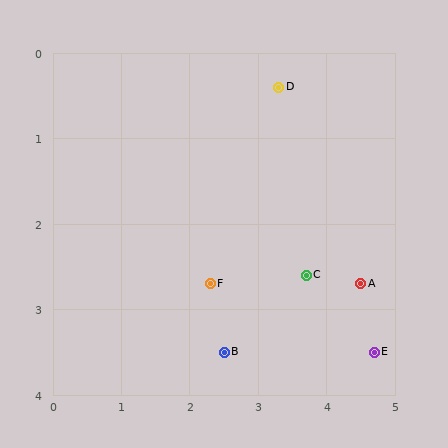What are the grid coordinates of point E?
Point E is at approximately (4.7, 3.5).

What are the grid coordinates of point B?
Point B is at approximately (2.5, 3.5).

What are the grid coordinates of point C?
Point C is at approximately (3.7, 2.6).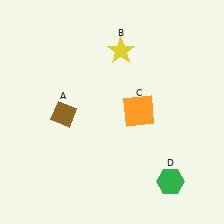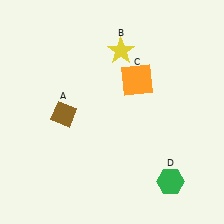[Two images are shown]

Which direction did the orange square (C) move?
The orange square (C) moved up.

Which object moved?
The orange square (C) moved up.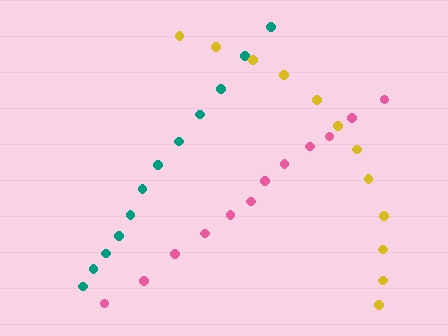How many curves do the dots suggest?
There are 3 distinct paths.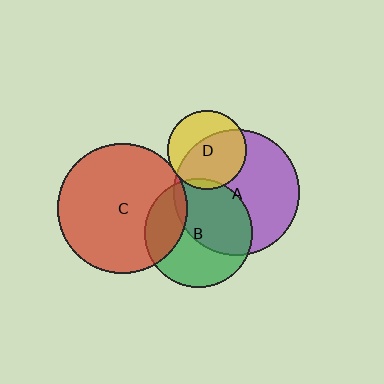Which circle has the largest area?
Circle C (red).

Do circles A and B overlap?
Yes.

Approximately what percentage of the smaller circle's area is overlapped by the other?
Approximately 50%.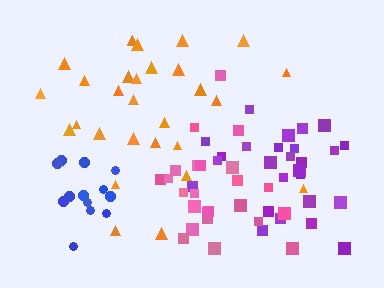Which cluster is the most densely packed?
Blue.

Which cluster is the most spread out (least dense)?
Orange.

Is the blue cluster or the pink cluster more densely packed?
Blue.